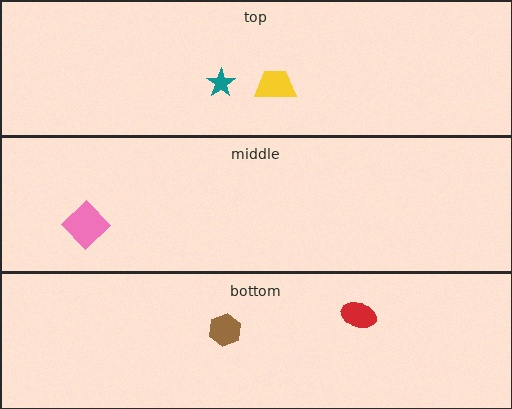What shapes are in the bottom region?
The brown hexagon, the red ellipse.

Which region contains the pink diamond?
The middle region.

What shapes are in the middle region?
The pink diamond.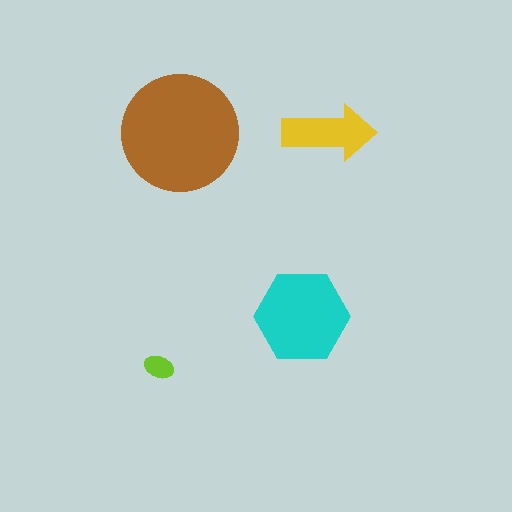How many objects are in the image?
There are 4 objects in the image.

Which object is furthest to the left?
The lime ellipse is leftmost.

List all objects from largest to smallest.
The brown circle, the cyan hexagon, the yellow arrow, the lime ellipse.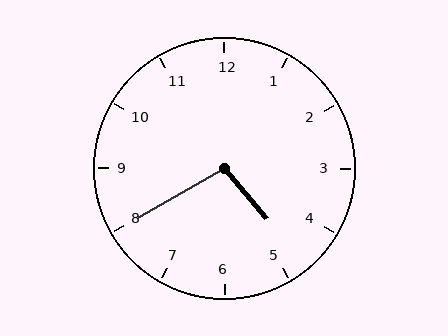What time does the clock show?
4:40.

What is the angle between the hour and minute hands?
Approximately 100 degrees.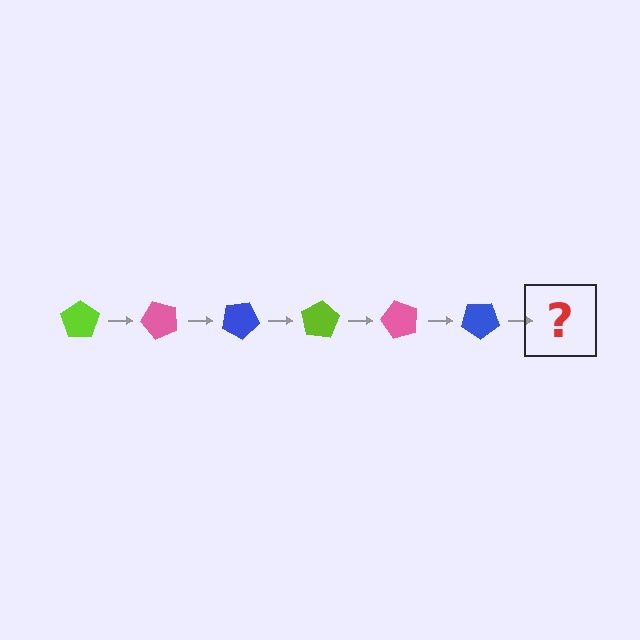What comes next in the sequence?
The next element should be a lime pentagon, rotated 300 degrees from the start.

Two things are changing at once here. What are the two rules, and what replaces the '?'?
The two rules are that it rotates 50 degrees each step and the color cycles through lime, pink, and blue. The '?' should be a lime pentagon, rotated 300 degrees from the start.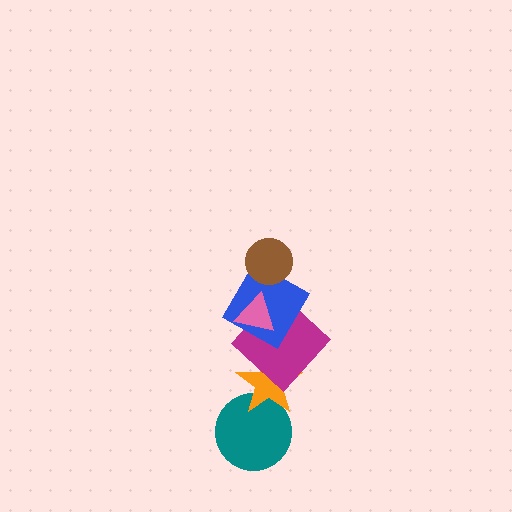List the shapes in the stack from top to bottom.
From top to bottom: the brown circle, the pink triangle, the blue square, the magenta diamond, the orange star, the teal circle.